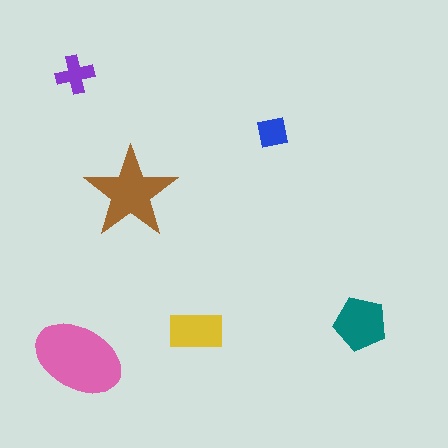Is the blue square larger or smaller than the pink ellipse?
Smaller.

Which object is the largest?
The pink ellipse.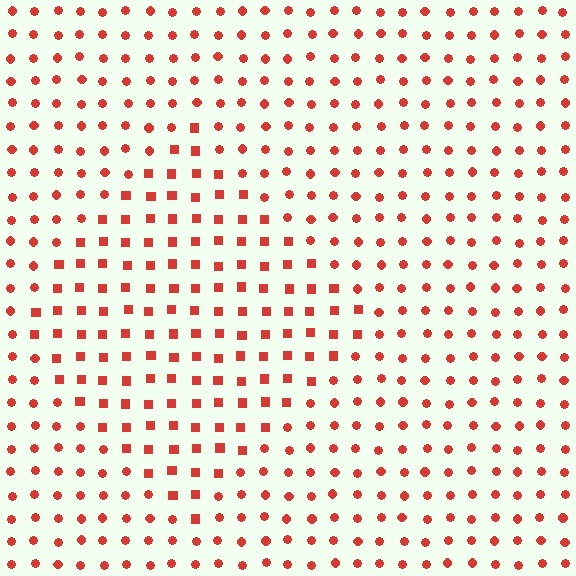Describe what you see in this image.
The image is filled with small red elements arranged in a uniform grid. A diamond-shaped region contains squares, while the surrounding area contains circles. The boundary is defined purely by the change in element shape.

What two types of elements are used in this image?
The image uses squares inside the diamond region and circles outside it.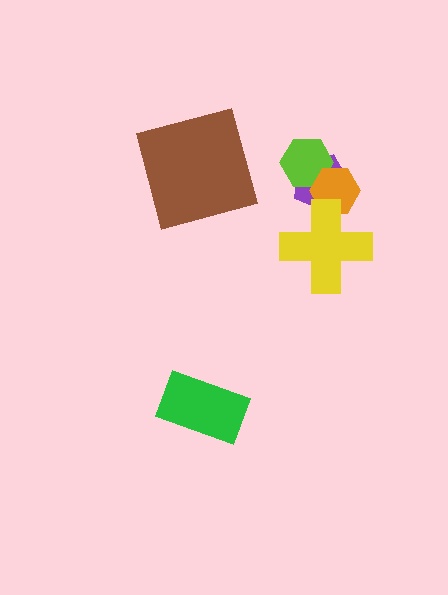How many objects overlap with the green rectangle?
0 objects overlap with the green rectangle.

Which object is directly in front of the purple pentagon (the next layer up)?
The lime hexagon is directly in front of the purple pentagon.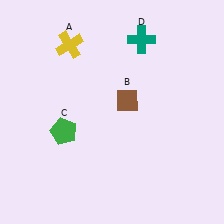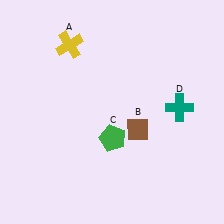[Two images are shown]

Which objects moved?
The objects that moved are: the brown diamond (B), the green pentagon (C), the teal cross (D).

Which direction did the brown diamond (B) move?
The brown diamond (B) moved down.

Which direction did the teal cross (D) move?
The teal cross (D) moved down.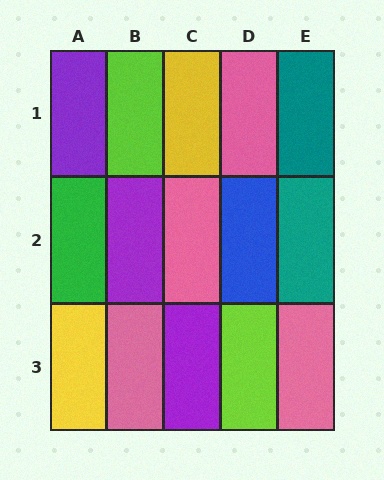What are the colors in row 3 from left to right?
Yellow, pink, purple, lime, pink.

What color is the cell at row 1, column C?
Yellow.